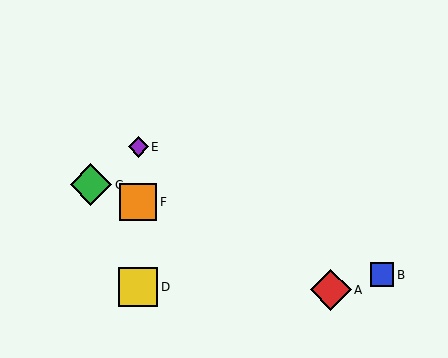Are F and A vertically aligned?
No, F is at x≈138 and A is at x≈331.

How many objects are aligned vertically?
3 objects (D, E, F) are aligned vertically.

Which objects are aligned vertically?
Objects D, E, F are aligned vertically.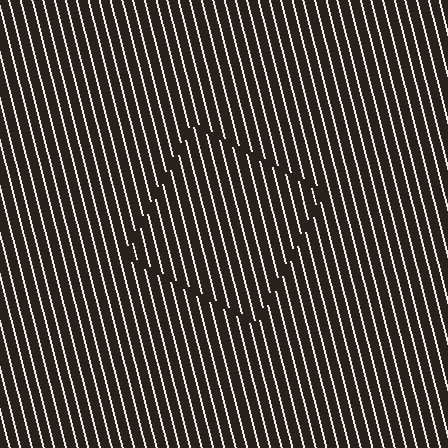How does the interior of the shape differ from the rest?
The interior of the shape contains the same grating, shifted by half a period — the contour is defined by the phase discontinuity where line-ends from the inner and outer gratings abut.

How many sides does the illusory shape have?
4 sides — the line-ends trace a square.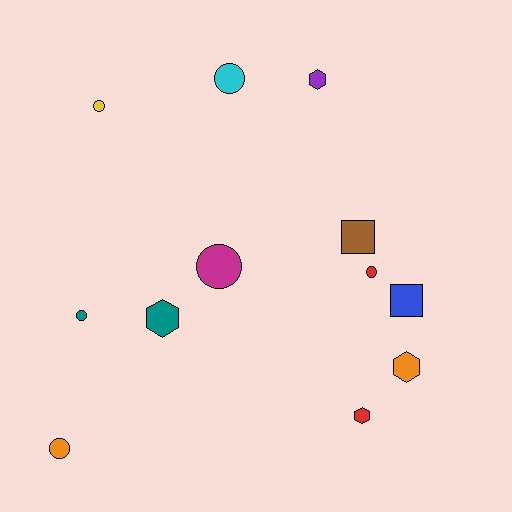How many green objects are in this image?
There are no green objects.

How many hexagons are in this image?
There are 4 hexagons.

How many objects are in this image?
There are 12 objects.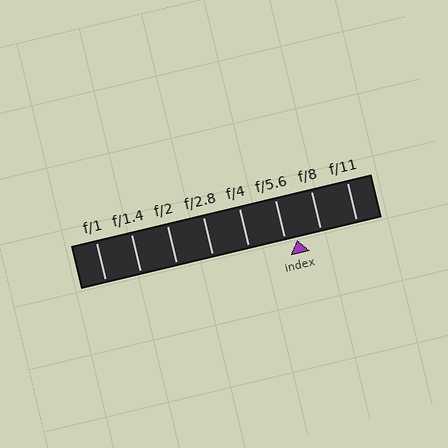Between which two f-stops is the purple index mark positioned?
The index mark is between f/5.6 and f/8.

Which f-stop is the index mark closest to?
The index mark is closest to f/5.6.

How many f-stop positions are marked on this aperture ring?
There are 8 f-stop positions marked.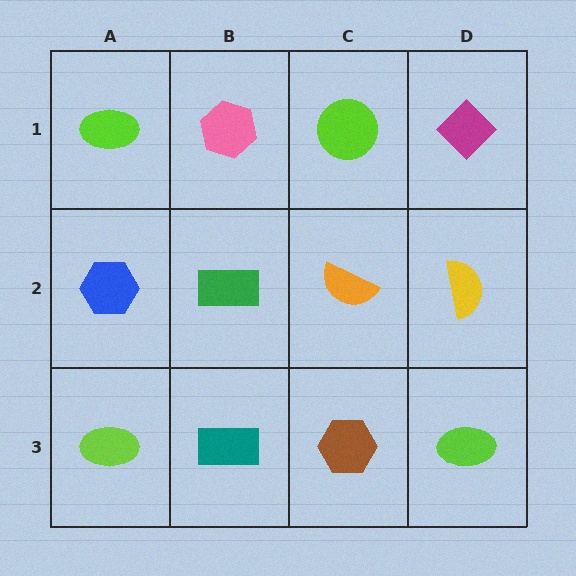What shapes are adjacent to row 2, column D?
A magenta diamond (row 1, column D), a lime ellipse (row 3, column D), an orange semicircle (row 2, column C).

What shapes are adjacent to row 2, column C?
A lime circle (row 1, column C), a brown hexagon (row 3, column C), a green rectangle (row 2, column B), a yellow semicircle (row 2, column D).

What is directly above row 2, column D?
A magenta diamond.